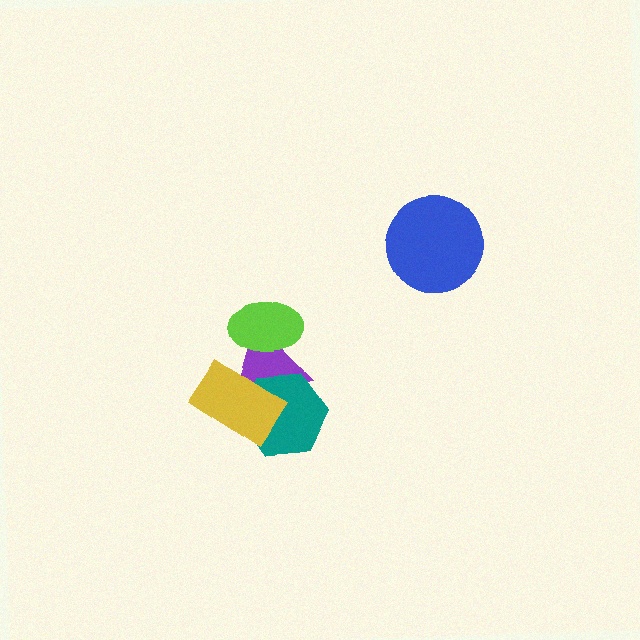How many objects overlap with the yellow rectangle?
2 objects overlap with the yellow rectangle.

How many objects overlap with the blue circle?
0 objects overlap with the blue circle.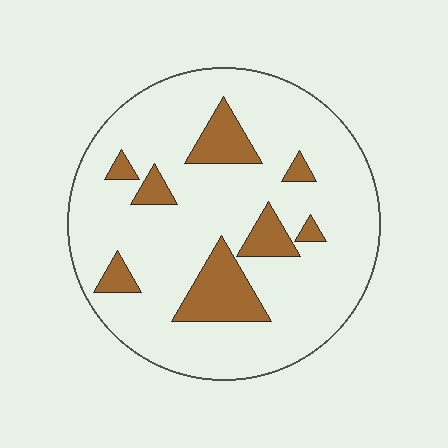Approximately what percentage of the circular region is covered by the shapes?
Approximately 15%.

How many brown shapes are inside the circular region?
8.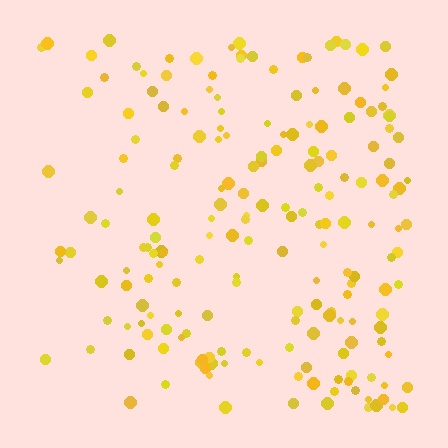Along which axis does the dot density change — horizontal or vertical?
Horizontal.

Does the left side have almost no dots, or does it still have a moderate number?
Still a moderate number, just noticeably fewer than the right.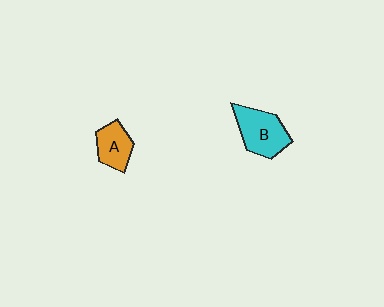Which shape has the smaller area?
Shape A (orange).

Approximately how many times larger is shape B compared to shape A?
Approximately 1.4 times.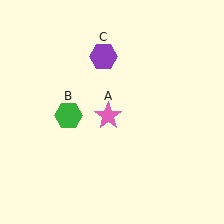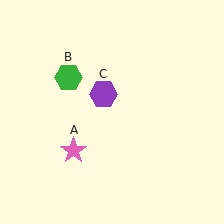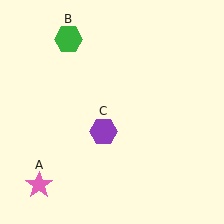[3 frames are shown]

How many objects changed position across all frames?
3 objects changed position: pink star (object A), green hexagon (object B), purple hexagon (object C).